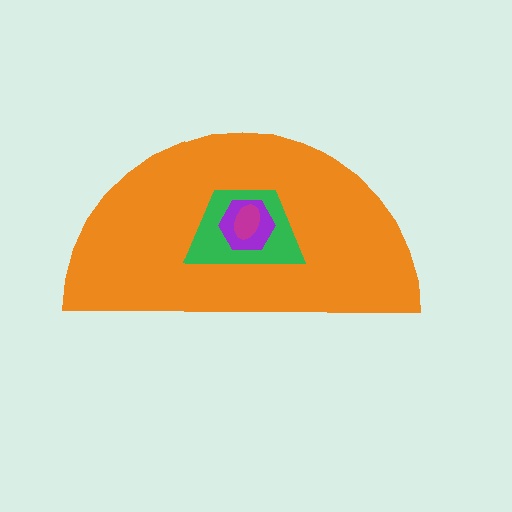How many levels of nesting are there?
4.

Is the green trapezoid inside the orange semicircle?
Yes.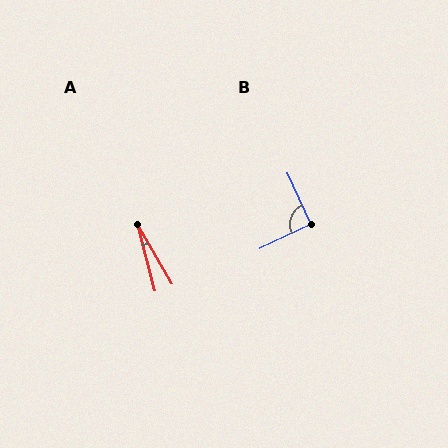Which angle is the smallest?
A, at approximately 15 degrees.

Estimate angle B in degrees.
Approximately 91 degrees.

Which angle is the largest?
B, at approximately 91 degrees.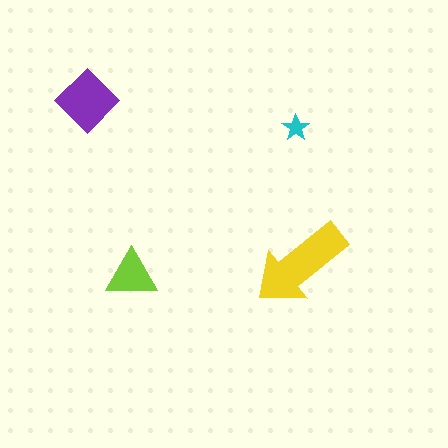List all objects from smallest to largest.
The cyan star, the lime triangle, the purple diamond, the yellow arrow.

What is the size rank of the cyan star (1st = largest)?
4th.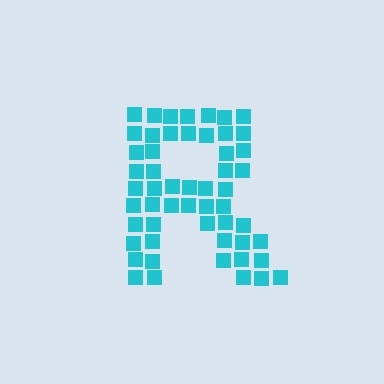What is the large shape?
The large shape is the letter R.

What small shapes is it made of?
It is made of small squares.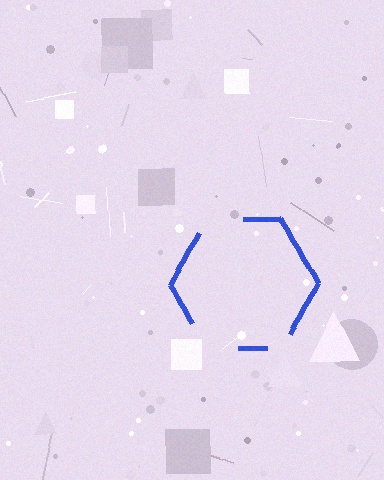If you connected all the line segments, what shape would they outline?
They would outline a hexagon.